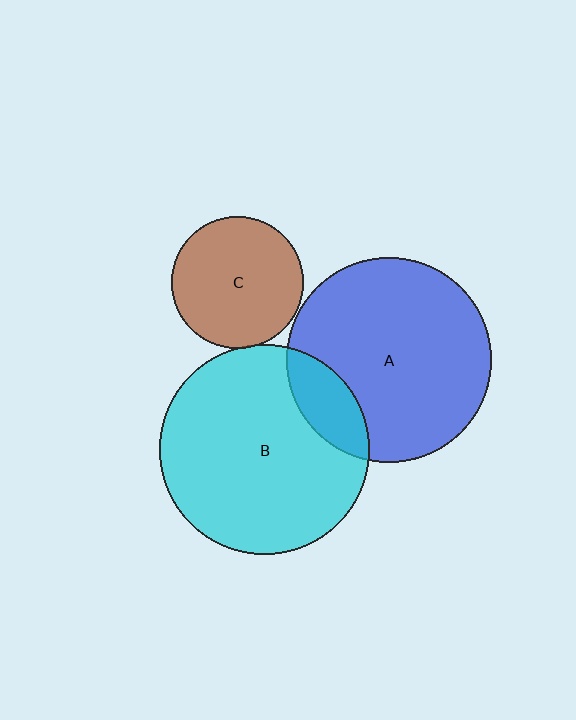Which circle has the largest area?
Circle B (cyan).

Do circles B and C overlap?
Yes.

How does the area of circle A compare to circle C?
Approximately 2.4 times.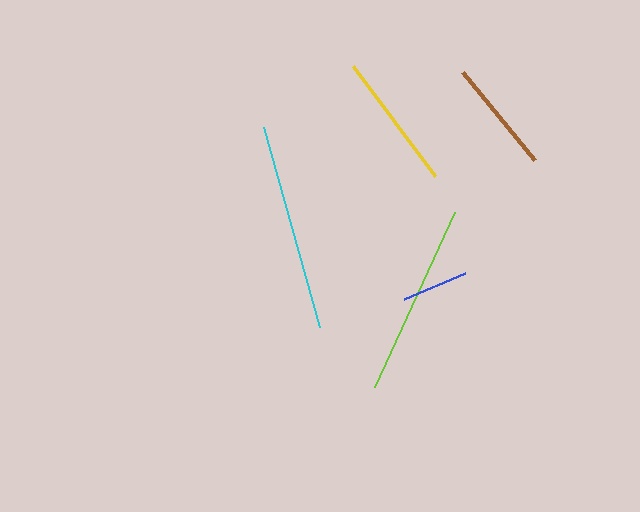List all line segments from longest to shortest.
From longest to shortest: cyan, lime, yellow, brown, blue.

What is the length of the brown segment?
The brown segment is approximately 113 pixels long.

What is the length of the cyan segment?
The cyan segment is approximately 208 pixels long.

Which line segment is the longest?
The cyan line is the longest at approximately 208 pixels.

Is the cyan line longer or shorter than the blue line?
The cyan line is longer than the blue line.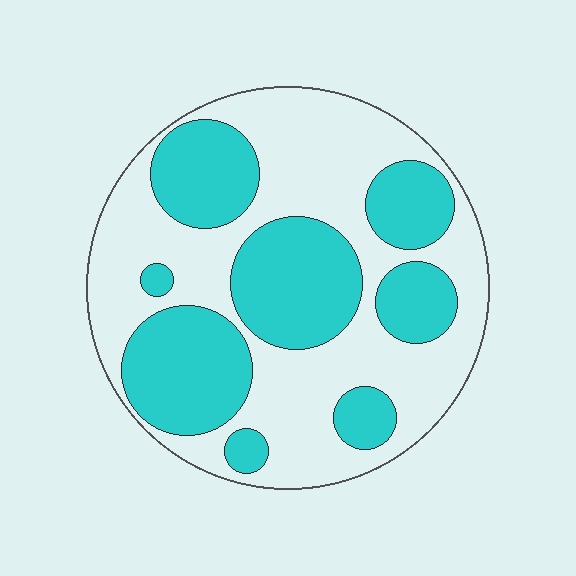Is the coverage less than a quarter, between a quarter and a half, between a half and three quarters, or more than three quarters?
Between a quarter and a half.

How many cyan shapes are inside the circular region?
8.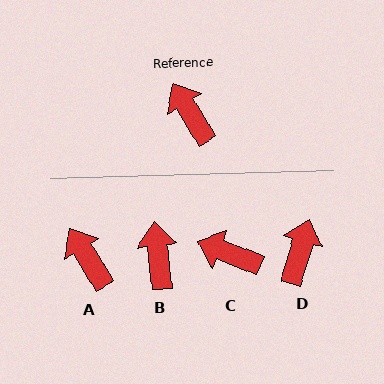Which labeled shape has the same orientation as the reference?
A.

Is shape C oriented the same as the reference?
No, it is off by about 37 degrees.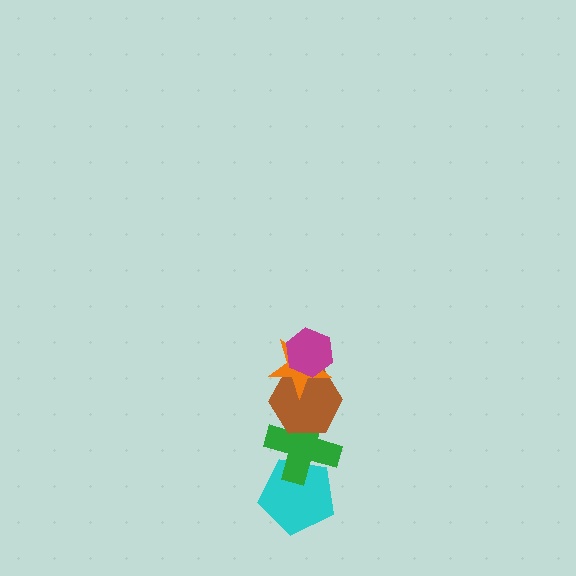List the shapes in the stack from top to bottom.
From top to bottom: the magenta hexagon, the orange star, the brown hexagon, the green cross, the cyan pentagon.